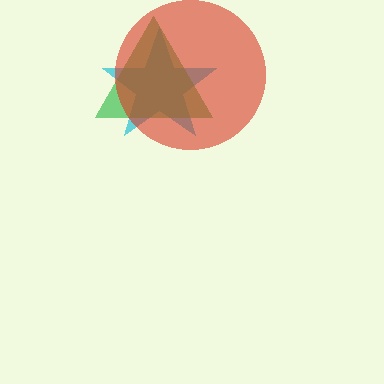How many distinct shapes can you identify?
There are 3 distinct shapes: a cyan star, a green triangle, a red circle.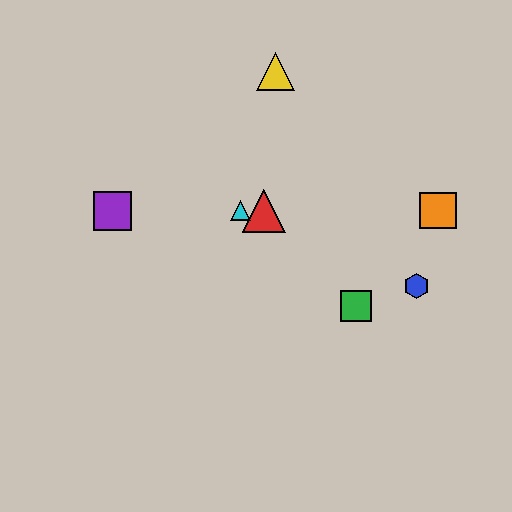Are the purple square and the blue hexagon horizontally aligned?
No, the purple square is at y≈211 and the blue hexagon is at y≈286.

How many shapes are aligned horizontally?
4 shapes (the red triangle, the purple square, the orange square, the cyan triangle) are aligned horizontally.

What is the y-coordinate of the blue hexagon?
The blue hexagon is at y≈286.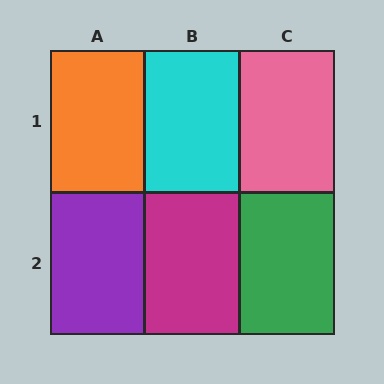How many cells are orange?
1 cell is orange.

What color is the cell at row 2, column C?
Green.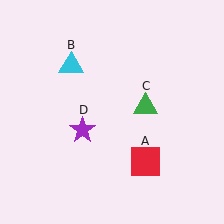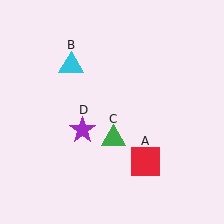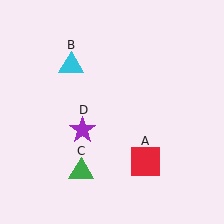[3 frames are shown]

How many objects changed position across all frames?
1 object changed position: green triangle (object C).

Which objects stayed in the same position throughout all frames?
Red square (object A) and cyan triangle (object B) and purple star (object D) remained stationary.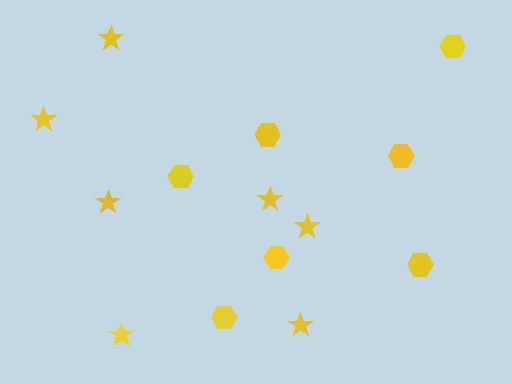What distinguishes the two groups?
There are 2 groups: one group of hexagons (7) and one group of stars (7).